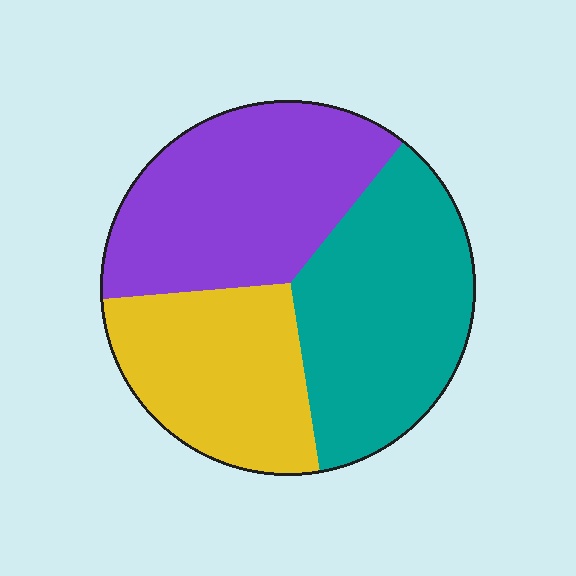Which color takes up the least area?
Yellow, at roughly 25%.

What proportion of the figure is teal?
Teal covers about 35% of the figure.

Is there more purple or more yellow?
Purple.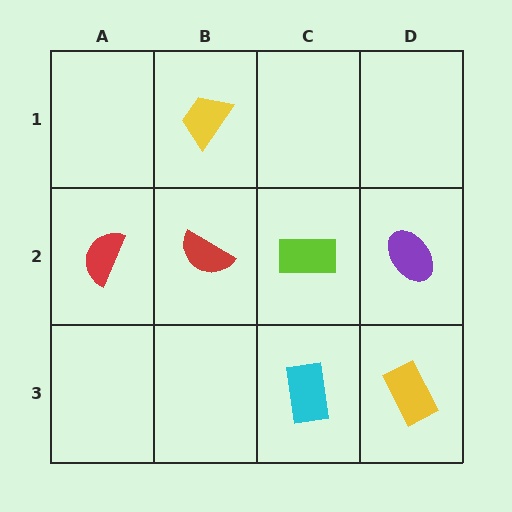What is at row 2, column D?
A purple ellipse.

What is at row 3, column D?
A yellow rectangle.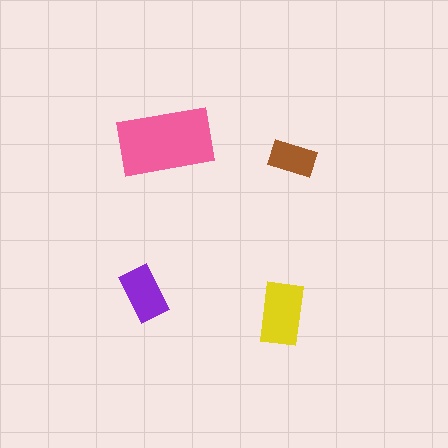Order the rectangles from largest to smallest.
the pink one, the yellow one, the purple one, the brown one.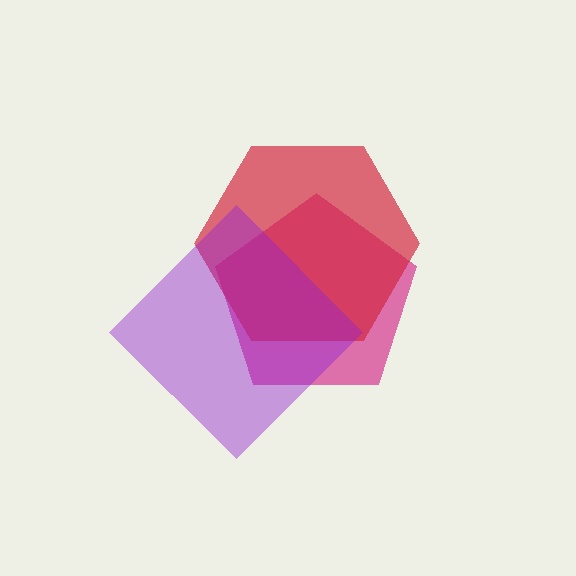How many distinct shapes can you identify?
There are 3 distinct shapes: a magenta pentagon, a red hexagon, a purple diamond.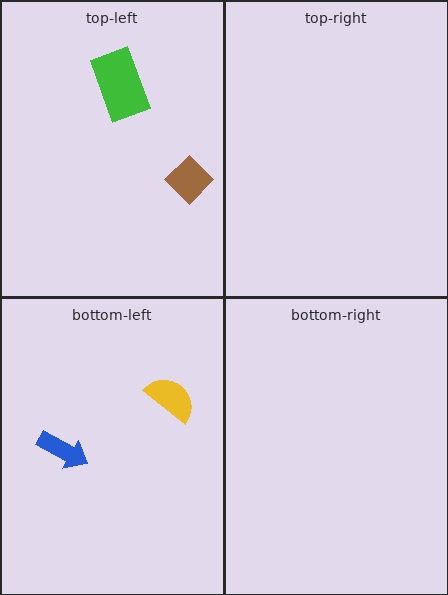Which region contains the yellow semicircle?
The bottom-left region.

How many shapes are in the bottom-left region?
2.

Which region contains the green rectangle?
The top-left region.